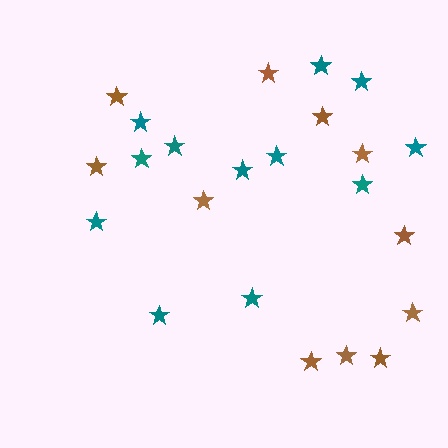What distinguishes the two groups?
There are 2 groups: one group of brown stars (11) and one group of teal stars (12).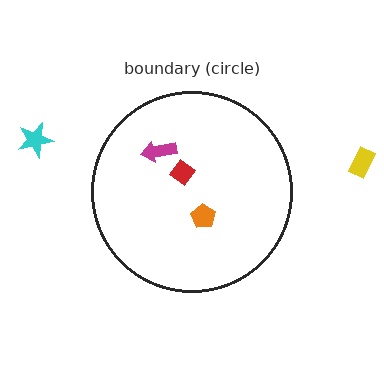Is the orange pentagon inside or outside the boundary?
Inside.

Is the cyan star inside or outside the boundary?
Outside.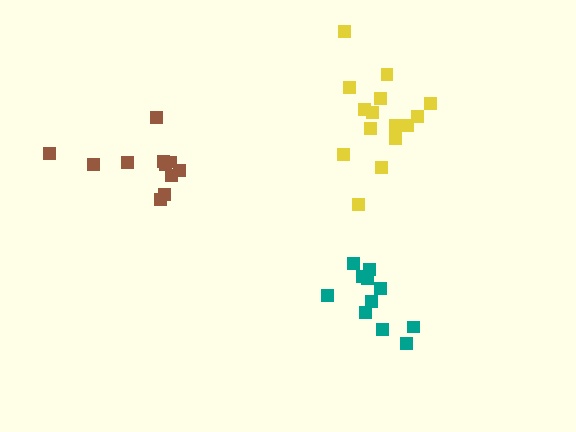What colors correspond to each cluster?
The clusters are colored: teal, brown, yellow.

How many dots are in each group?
Group 1: 11 dots, Group 2: 11 dots, Group 3: 15 dots (37 total).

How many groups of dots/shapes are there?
There are 3 groups.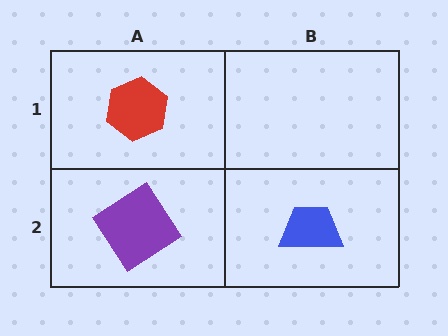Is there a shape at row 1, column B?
No, that cell is empty.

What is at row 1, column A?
A red hexagon.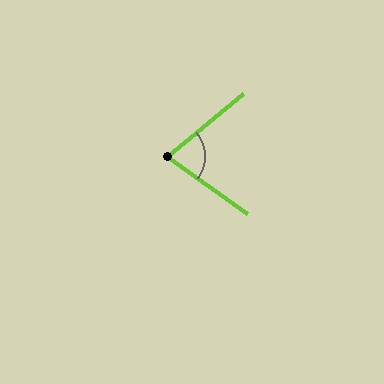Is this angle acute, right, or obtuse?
It is acute.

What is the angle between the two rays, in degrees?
Approximately 75 degrees.